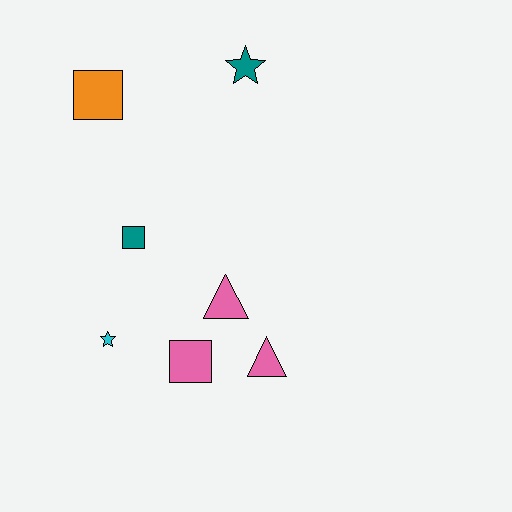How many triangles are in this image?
There are 2 triangles.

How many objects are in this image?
There are 7 objects.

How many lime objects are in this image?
There are no lime objects.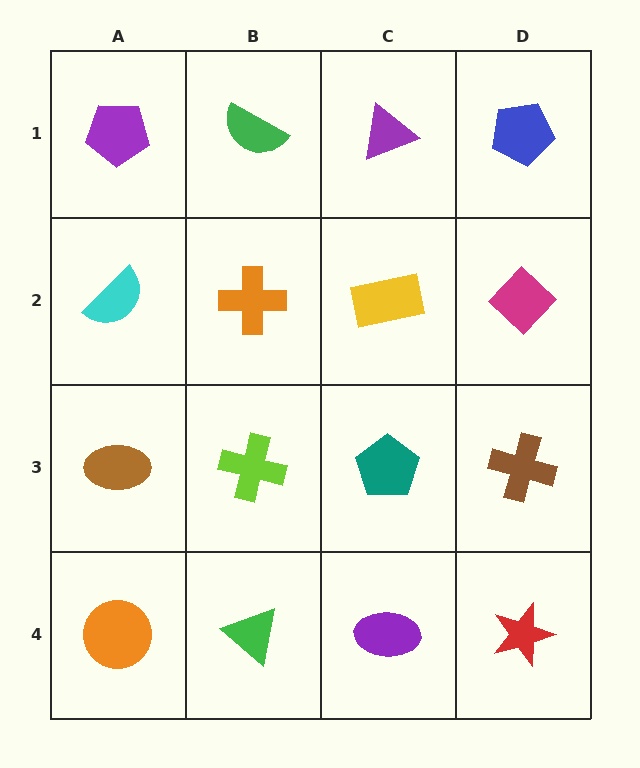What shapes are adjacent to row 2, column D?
A blue pentagon (row 1, column D), a brown cross (row 3, column D), a yellow rectangle (row 2, column C).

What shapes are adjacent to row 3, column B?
An orange cross (row 2, column B), a green triangle (row 4, column B), a brown ellipse (row 3, column A), a teal pentagon (row 3, column C).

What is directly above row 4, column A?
A brown ellipse.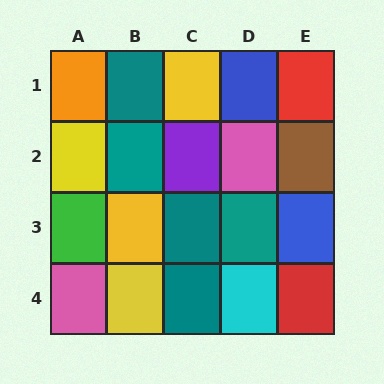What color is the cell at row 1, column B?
Teal.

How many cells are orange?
1 cell is orange.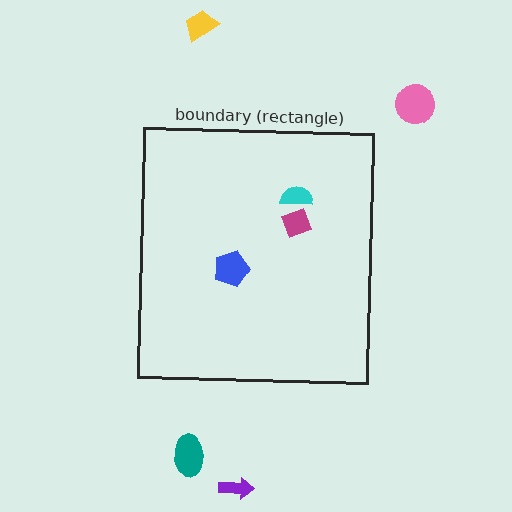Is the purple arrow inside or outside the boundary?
Outside.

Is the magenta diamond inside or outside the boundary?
Inside.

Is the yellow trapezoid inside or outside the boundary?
Outside.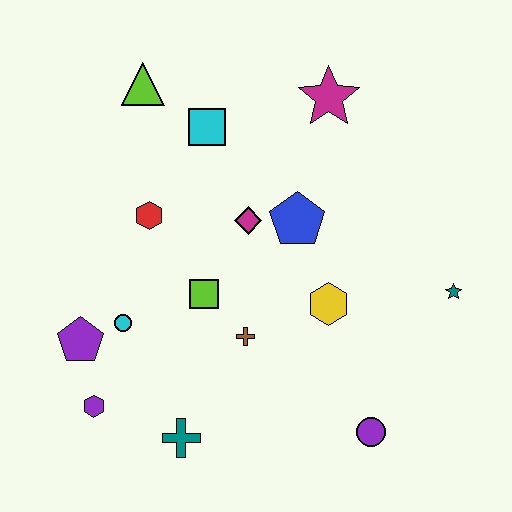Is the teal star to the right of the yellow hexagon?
Yes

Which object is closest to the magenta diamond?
The blue pentagon is closest to the magenta diamond.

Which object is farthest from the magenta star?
The purple hexagon is farthest from the magenta star.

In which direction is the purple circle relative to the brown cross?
The purple circle is to the right of the brown cross.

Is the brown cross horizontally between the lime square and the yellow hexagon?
Yes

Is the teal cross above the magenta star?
No